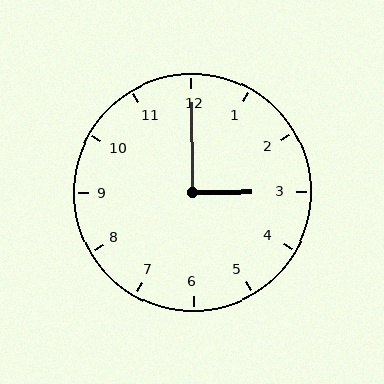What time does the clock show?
3:00.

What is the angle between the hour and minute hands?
Approximately 90 degrees.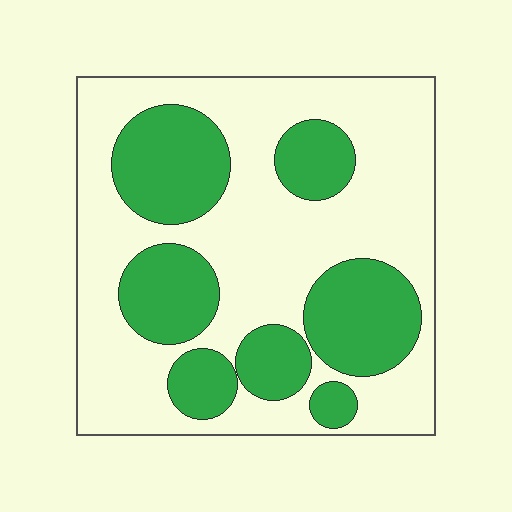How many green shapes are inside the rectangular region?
7.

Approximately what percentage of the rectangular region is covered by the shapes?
Approximately 35%.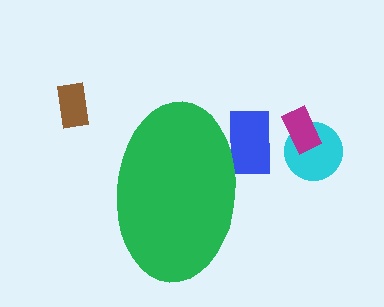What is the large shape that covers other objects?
A green ellipse.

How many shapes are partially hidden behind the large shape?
1 shape is partially hidden.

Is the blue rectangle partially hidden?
Yes, the blue rectangle is partially hidden behind the green ellipse.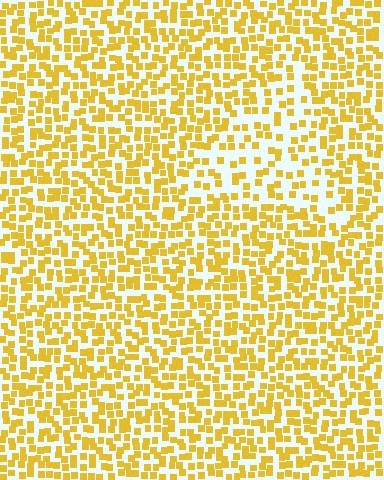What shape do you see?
I see a triangle.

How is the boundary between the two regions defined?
The boundary is defined by a change in element density (approximately 1.8x ratio). All elements are the same color, size, and shape.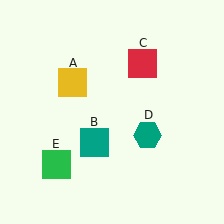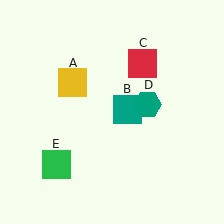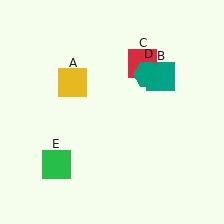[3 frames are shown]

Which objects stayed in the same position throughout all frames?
Yellow square (object A) and red square (object C) and green square (object E) remained stationary.